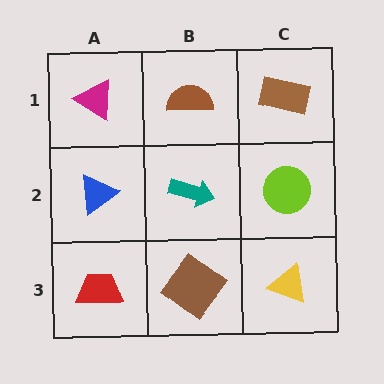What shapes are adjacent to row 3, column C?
A lime circle (row 2, column C), a brown diamond (row 3, column B).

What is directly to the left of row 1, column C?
A brown semicircle.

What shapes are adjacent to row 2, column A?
A magenta triangle (row 1, column A), a red trapezoid (row 3, column A), a teal arrow (row 2, column B).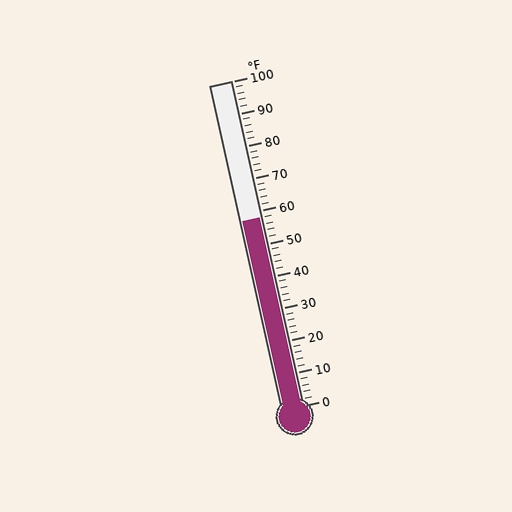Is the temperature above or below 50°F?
The temperature is above 50°F.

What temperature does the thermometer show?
The thermometer shows approximately 58°F.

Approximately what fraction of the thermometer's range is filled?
The thermometer is filled to approximately 60% of its range.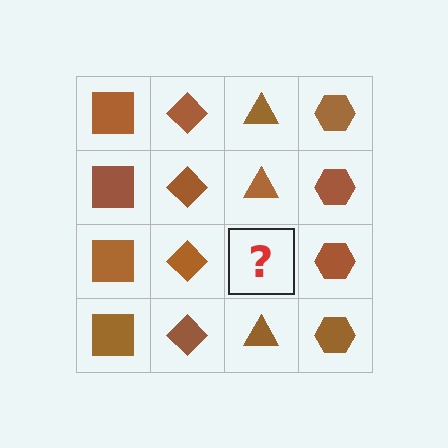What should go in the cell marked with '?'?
The missing cell should contain a brown triangle.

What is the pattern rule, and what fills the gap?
The rule is that each column has a consistent shape. The gap should be filled with a brown triangle.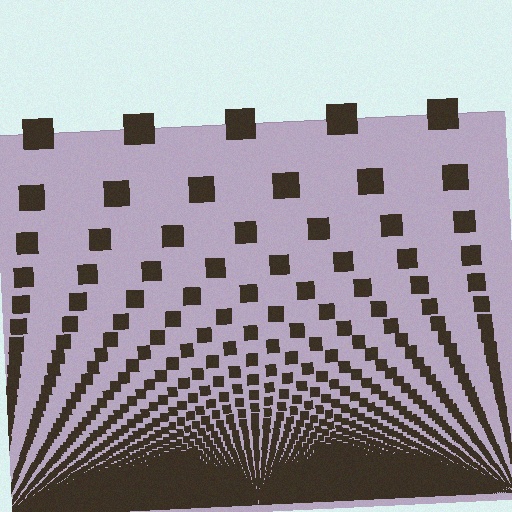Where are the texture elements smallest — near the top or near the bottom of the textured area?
Near the bottom.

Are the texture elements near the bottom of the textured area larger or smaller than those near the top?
Smaller. The gradient is inverted — elements near the bottom are smaller and denser.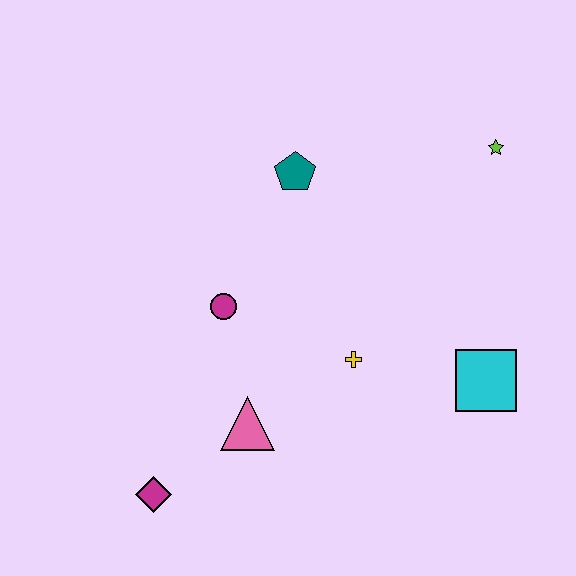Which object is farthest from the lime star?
The magenta diamond is farthest from the lime star.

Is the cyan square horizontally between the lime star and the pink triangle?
Yes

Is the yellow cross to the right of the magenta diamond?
Yes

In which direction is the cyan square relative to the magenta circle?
The cyan square is to the right of the magenta circle.